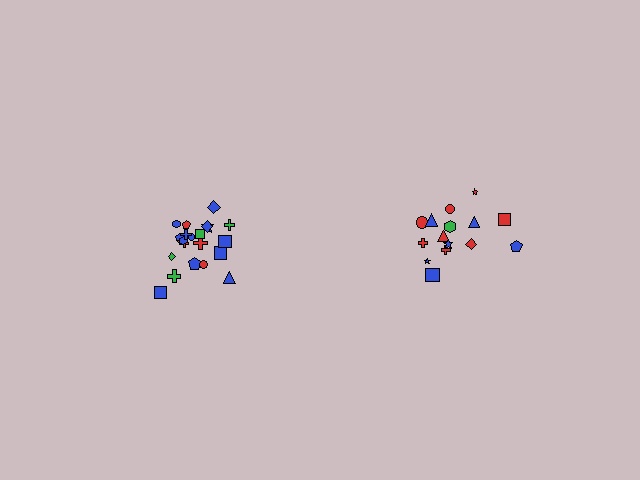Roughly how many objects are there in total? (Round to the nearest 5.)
Roughly 35 objects in total.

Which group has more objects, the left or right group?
The left group.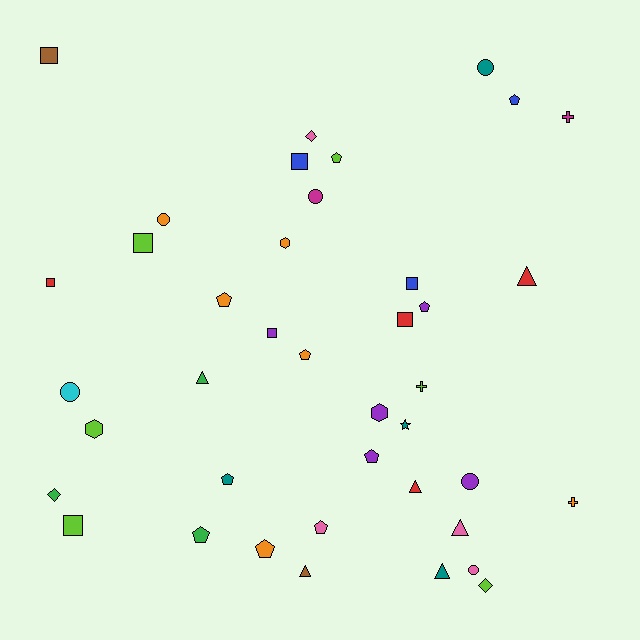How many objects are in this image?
There are 40 objects.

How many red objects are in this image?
There are 4 red objects.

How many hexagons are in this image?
There are 3 hexagons.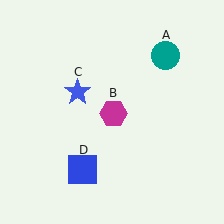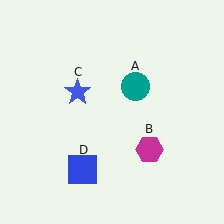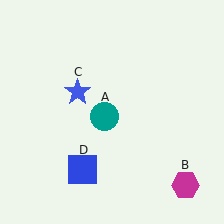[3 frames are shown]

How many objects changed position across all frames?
2 objects changed position: teal circle (object A), magenta hexagon (object B).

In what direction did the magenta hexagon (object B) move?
The magenta hexagon (object B) moved down and to the right.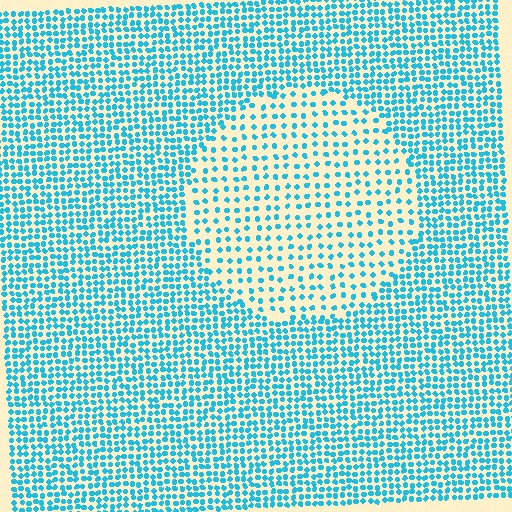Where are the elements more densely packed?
The elements are more densely packed outside the circle boundary.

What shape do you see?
I see a circle.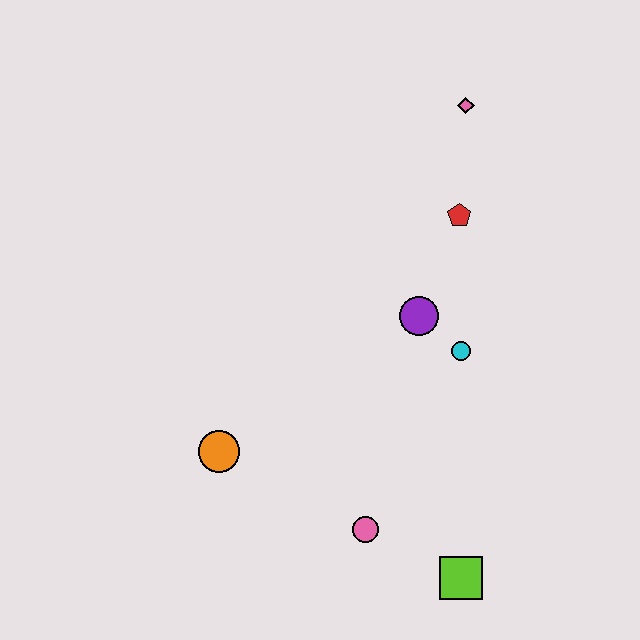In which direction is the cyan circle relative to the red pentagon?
The cyan circle is below the red pentagon.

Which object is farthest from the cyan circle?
The orange circle is farthest from the cyan circle.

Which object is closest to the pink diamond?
The red pentagon is closest to the pink diamond.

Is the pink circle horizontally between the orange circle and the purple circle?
Yes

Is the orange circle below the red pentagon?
Yes